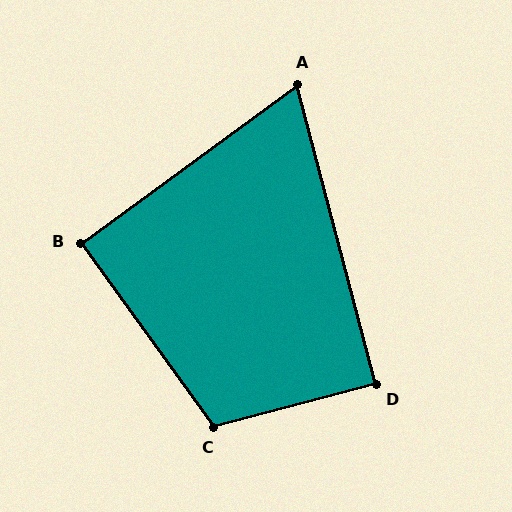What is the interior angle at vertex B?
Approximately 90 degrees (approximately right).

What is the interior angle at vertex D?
Approximately 90 degrees (approximately right).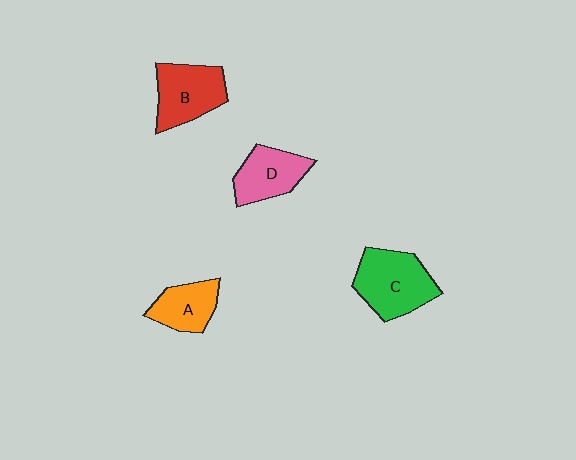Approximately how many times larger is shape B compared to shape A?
Approximately 1.3 times.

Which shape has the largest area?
Shape C (green).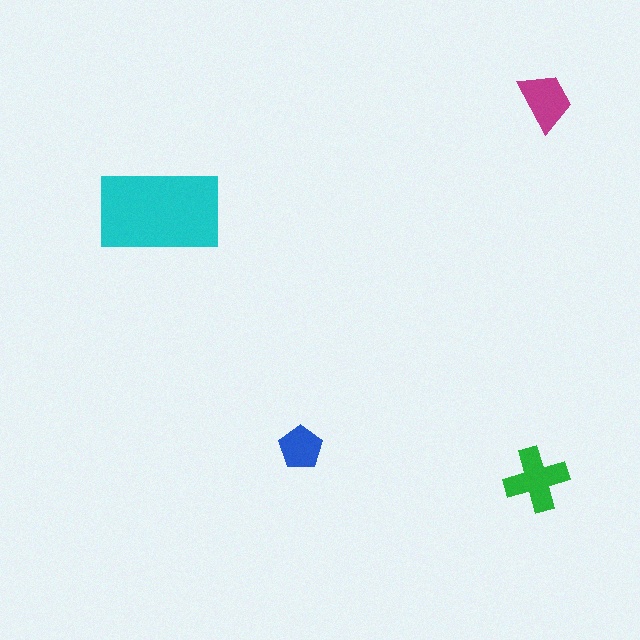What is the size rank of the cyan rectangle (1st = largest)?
1st.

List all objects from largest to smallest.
The cyan rectangle, the green cross, the magenta trapezoid, the blue pentagon.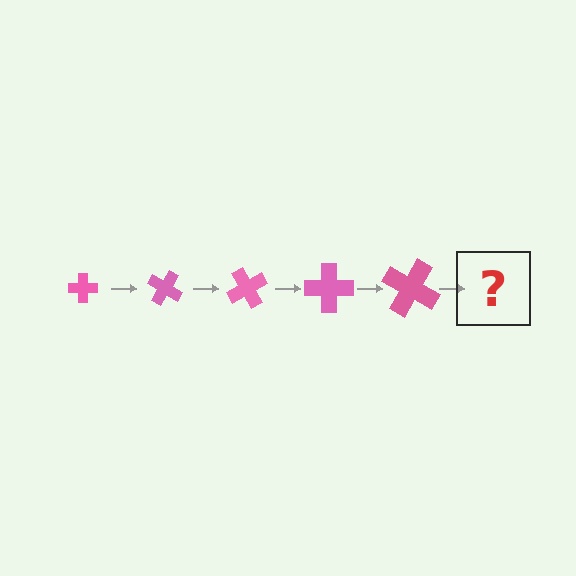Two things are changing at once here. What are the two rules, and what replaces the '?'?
The two rules are that the cross grows larger each step and it rotates 30 degrees each step. The '?' should be a cross, larger than the previous one and rotated 150 degrees from the start.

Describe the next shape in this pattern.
It should be a cross, larger than the previous one and rotated 150 degrees from the start.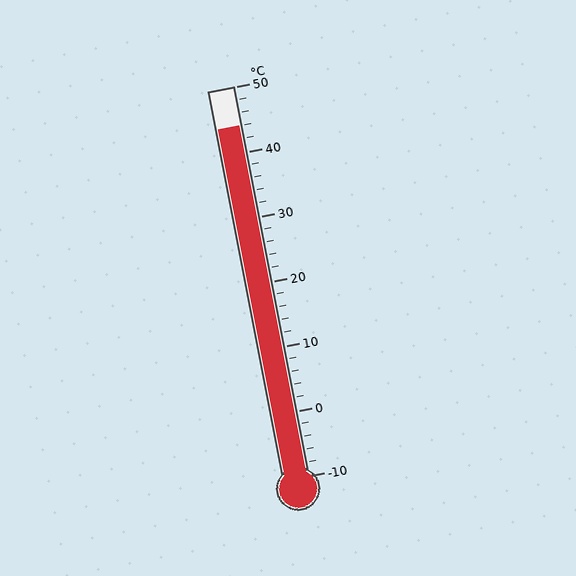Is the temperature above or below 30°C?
The temperature is above 30°C.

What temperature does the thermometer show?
The thermometer shows approximately 44°C.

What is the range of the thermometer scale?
The thermometer scale ranges from -10°C to 50°C.